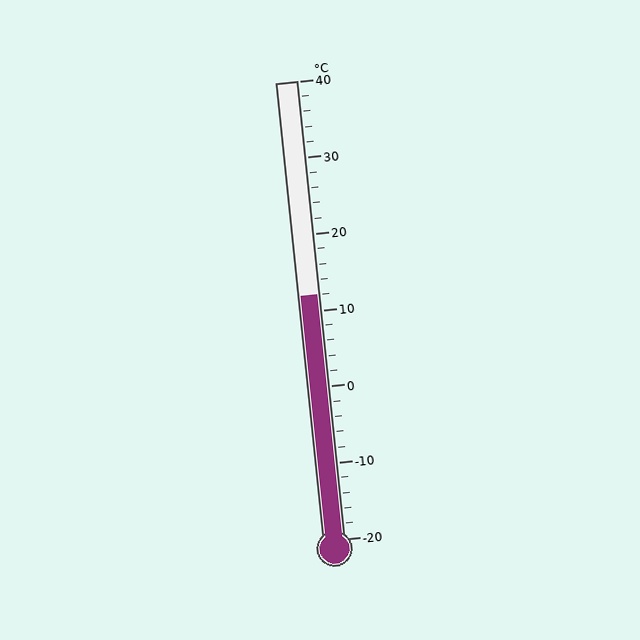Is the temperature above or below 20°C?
The temperature is below 20°C.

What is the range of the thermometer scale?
The thermometer scale ranges from -20°C to 40°C.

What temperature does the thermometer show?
The thermometer shows approximately 12°C.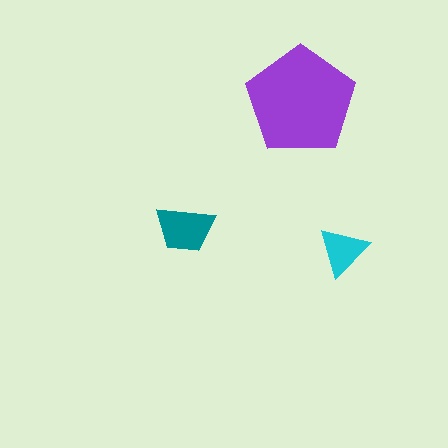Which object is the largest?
The purple pentagon.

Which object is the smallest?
The cyan triangle.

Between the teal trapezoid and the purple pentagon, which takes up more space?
The purple pentagon.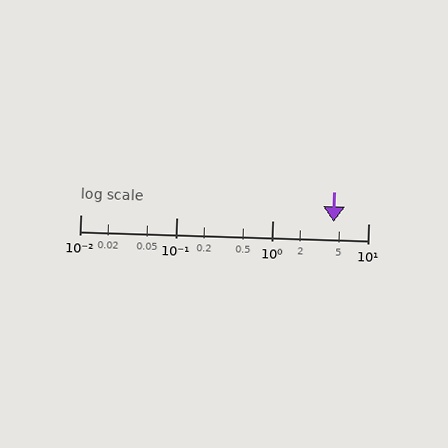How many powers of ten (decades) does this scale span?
The scale spans 3 decades, from 0.01 to 10.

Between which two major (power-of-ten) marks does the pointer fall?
The pointer is between 1 and 10.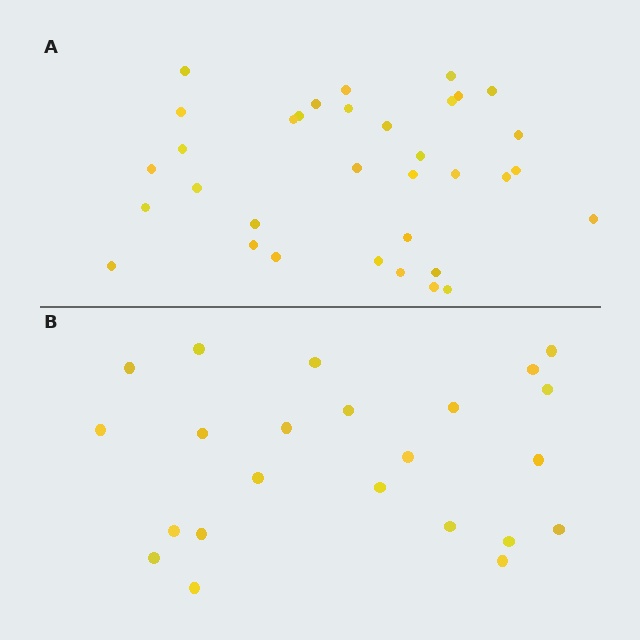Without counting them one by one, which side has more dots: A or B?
Region A (the top region) has more dots.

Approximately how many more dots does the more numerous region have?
Region A has roughly 12 or so more dots than region B.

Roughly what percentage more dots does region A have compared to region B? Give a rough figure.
About 50% more.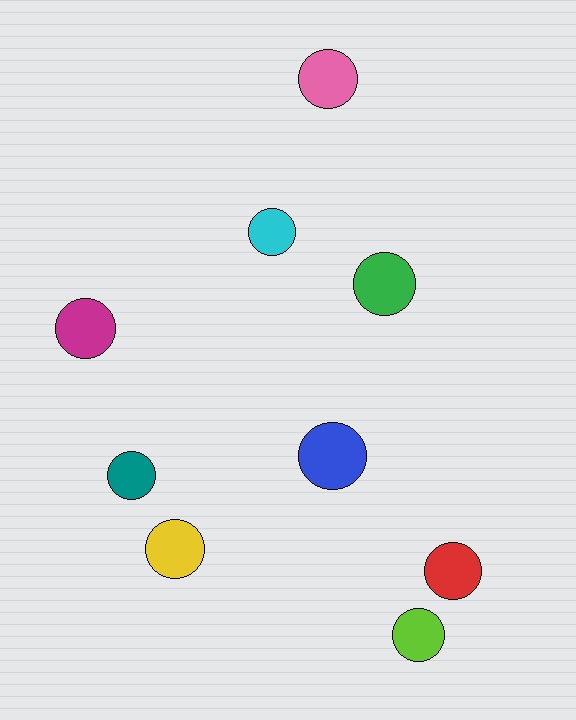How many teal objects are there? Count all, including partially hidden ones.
There is 1 teal object.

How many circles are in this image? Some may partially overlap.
There are 9 circles.